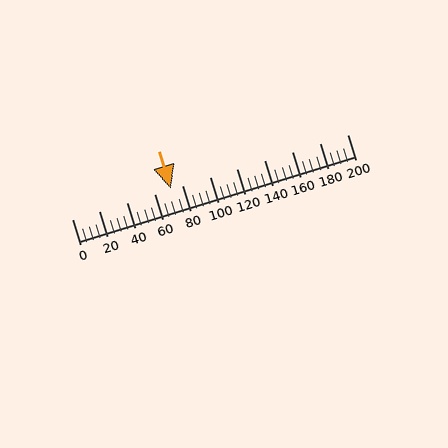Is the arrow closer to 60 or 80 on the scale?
The arrow is closer to 80.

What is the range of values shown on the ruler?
The ruler shows values from 0 to 200.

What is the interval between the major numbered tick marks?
The major tick marks are spaced 20 units apart.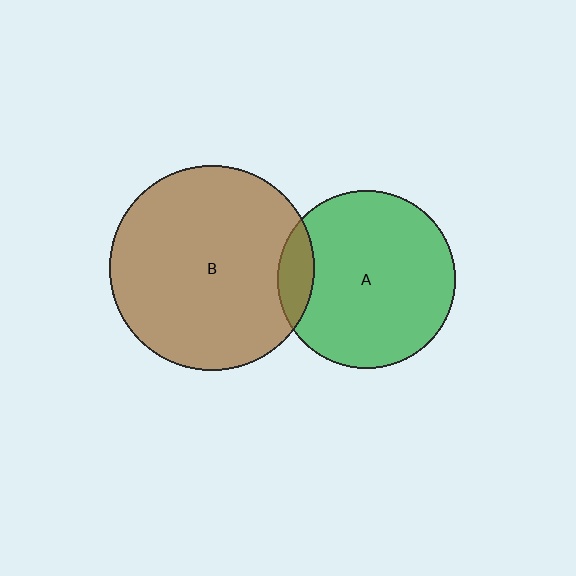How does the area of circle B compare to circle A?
Approximately 1.3 times.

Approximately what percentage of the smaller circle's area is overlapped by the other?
Approximately 10%.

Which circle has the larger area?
Circle B (brown).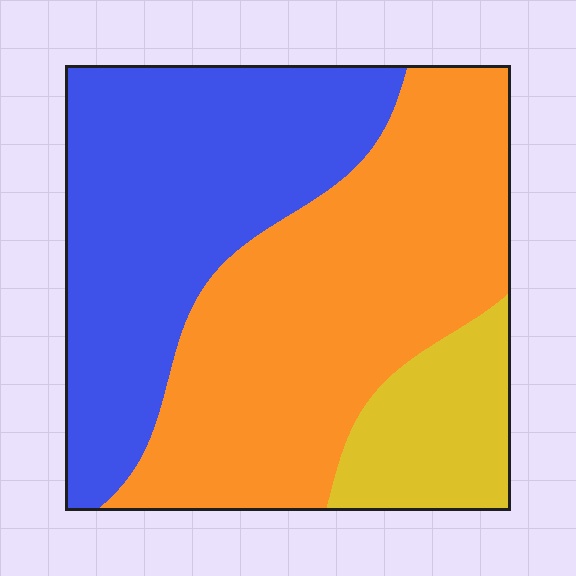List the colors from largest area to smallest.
From largest to smallest: orange, blue, yellow.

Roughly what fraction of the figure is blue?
Blue covers 40% of the figure.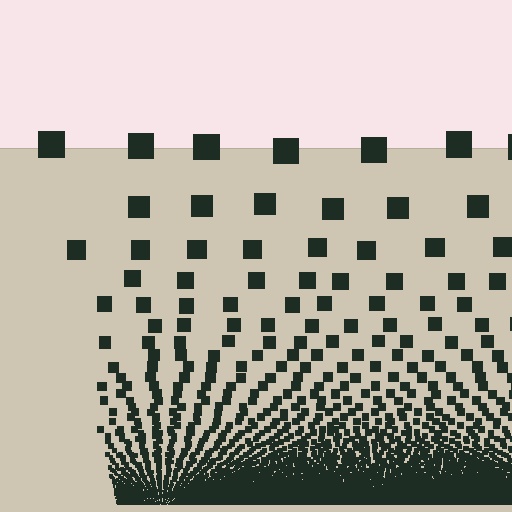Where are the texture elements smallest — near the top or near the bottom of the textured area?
Near the bottom.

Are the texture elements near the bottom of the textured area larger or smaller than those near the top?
Smaller. The gradient is inverted — elements near the bottom are smaller and denser.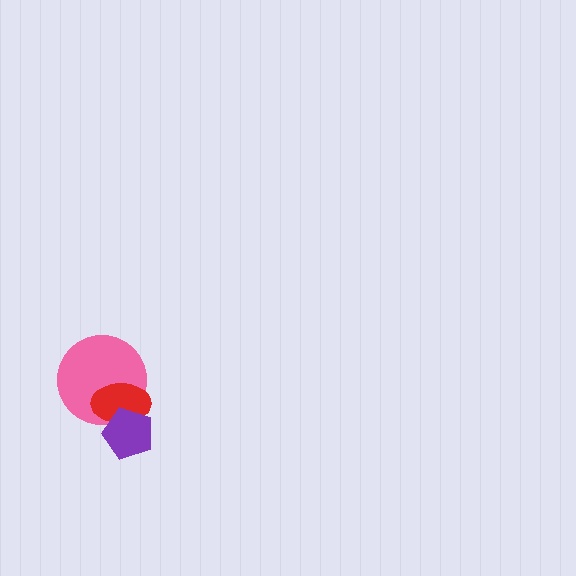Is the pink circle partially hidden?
Yes, it is partially covered by another shape.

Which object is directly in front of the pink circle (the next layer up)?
The red ellipse is directly in front of the pink circle.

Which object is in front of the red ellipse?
The purple pentagon is in front of the red ellipse.